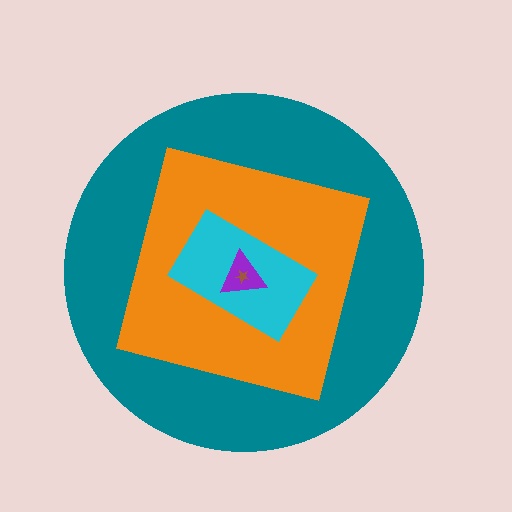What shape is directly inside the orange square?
The cyan rectangle.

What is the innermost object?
The brown star.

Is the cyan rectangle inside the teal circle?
Yes.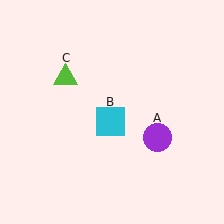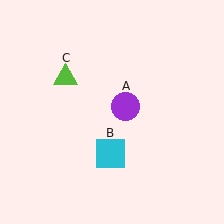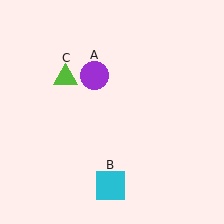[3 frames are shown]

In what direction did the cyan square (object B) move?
The cyan square (object B) moved down.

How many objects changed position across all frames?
2 objects changed position: purple circle (object A), cyan square (object B).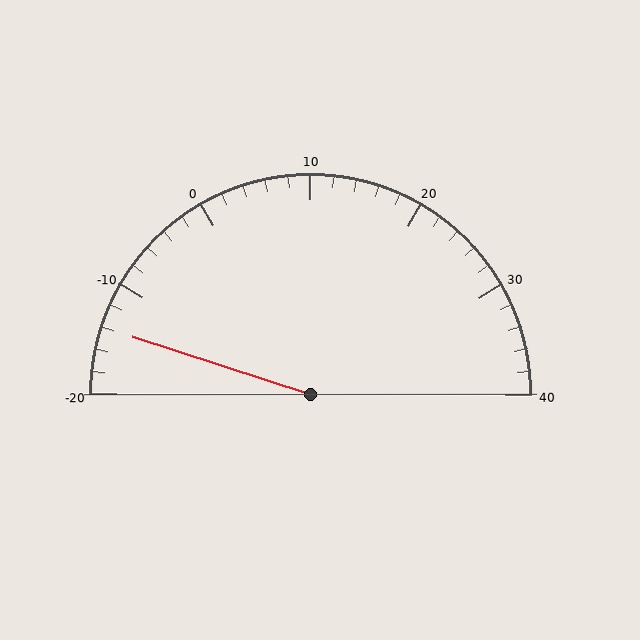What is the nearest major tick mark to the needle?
The nearest major tick mark is -10.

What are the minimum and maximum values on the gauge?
The gauge ranges from -20 to 40.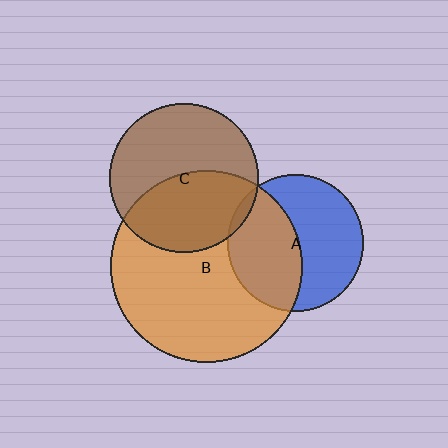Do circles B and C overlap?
Yes.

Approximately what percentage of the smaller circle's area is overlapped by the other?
Approximately 45%.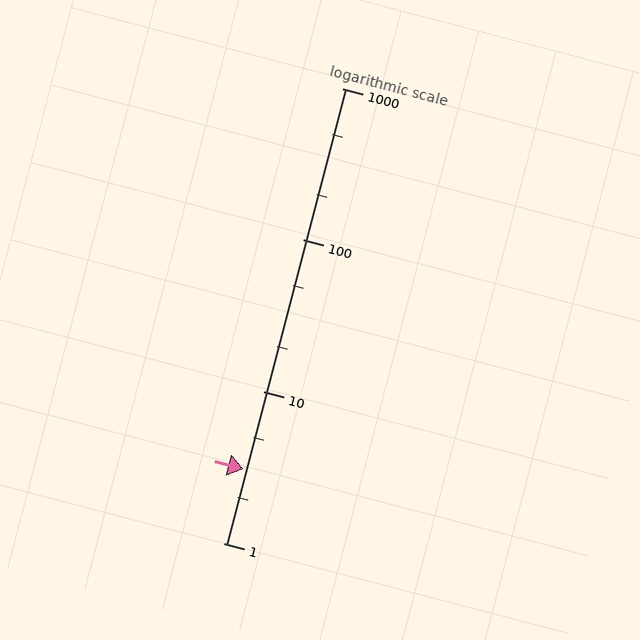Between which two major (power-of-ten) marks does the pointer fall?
The pointer is between 1 and 10.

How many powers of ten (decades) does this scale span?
The scale spans 3 decades, from 1 to 1000.